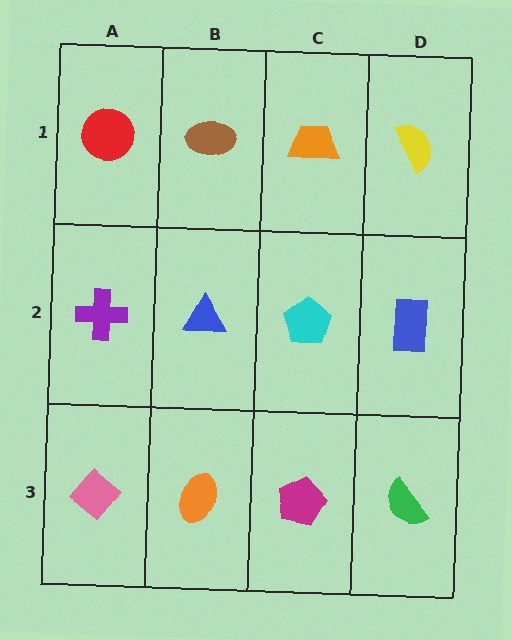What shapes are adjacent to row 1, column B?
A blue triangle (row 2, column B), a red circle (row 1, column A), an orange trapezoid (row 1, column C).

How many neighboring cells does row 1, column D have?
2.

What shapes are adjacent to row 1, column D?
A blue rectangle (row 2, column D), an orange trapezoid (row 1, column C).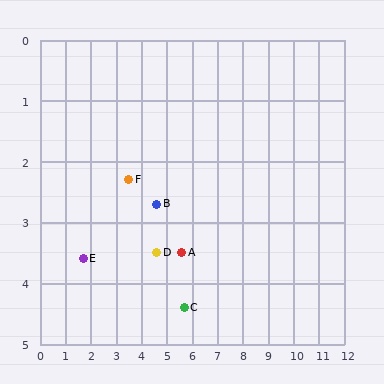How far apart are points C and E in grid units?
Points C and E are about 4.1 grid units apart.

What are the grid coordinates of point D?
Point D is at approximately (4.6, 3.5).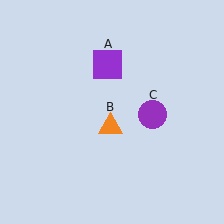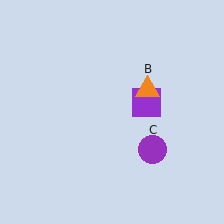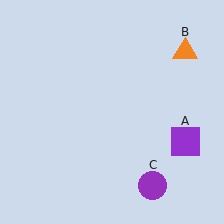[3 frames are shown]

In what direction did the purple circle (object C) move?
The purple circle (object C) moved down.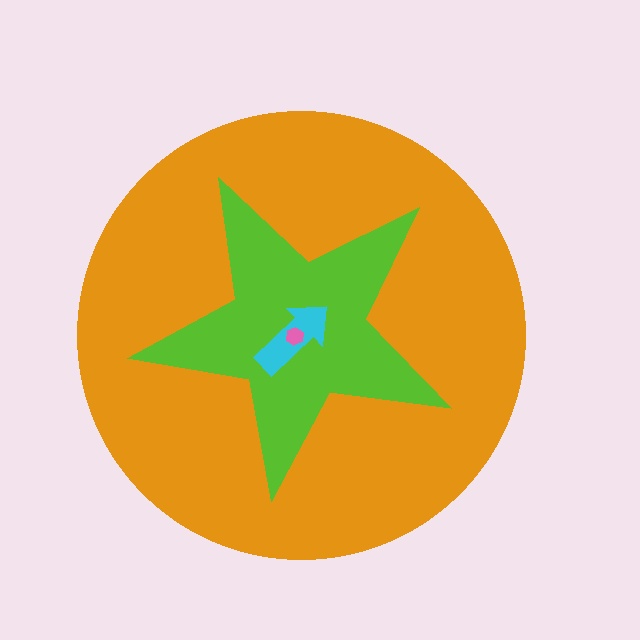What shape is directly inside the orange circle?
The lime star.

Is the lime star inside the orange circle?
Yes.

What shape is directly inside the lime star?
The cyan arrow.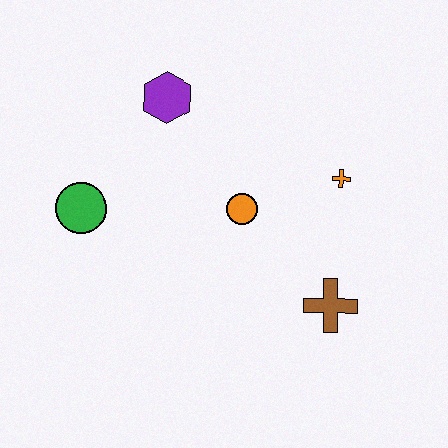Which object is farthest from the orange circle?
The green circle is farthest from the orange circle.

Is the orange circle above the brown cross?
Yes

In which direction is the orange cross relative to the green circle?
The orange cross is to the right of the green circle.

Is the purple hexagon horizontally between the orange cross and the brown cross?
No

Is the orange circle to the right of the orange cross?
No